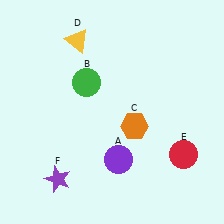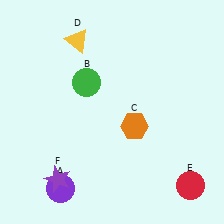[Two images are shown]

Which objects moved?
The objects that moved are: the purple circle (A), the red circle (E).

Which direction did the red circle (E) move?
The red circle (E) moved down.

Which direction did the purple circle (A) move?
The purple circle (A) moved left.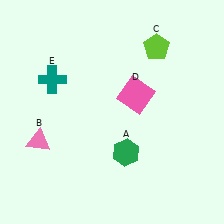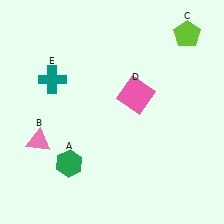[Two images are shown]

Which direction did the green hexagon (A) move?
The green hexagon (A) moved left.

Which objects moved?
The objects that moved are: the green hexagon (A), the lime pentagon (C).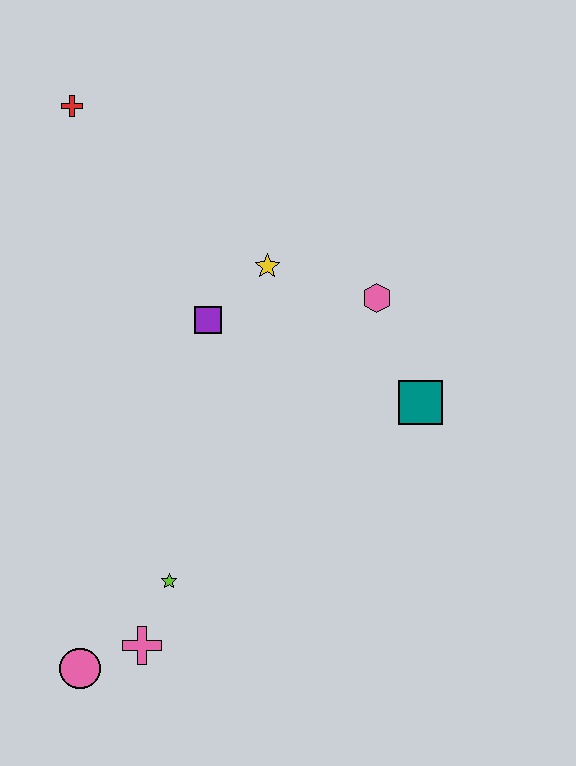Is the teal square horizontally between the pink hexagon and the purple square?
No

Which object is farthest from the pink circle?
The red cross is farthest from the pink circle.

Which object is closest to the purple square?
The yellow star is closest to the purple square.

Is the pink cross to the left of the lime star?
Yes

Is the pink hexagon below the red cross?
Yes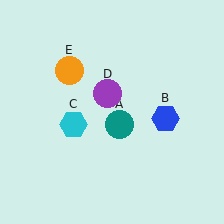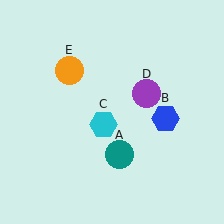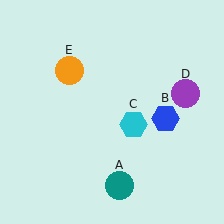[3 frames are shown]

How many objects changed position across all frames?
3 objects changed position: teal circle (object A), cyan hexagon (object C), purple circle (object D).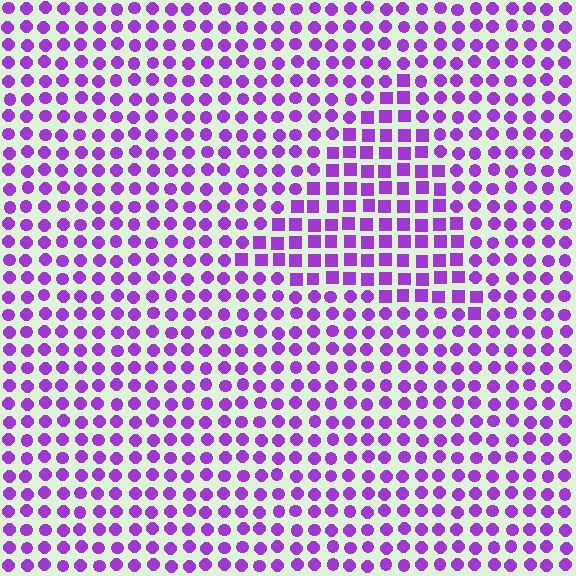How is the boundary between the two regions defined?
The boundary is defined by a change in element shape: squares inside vs. circles outside. All elements share the same color and spacing.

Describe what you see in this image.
The image is filled with small purple elements arranged in a uniform grid. A triangle-shaped region contains squares, while the surrounding area contains circles. The boundary is defined purely by the change in element shape.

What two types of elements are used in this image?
The image uses squares inside the triangle region and circles outside it.